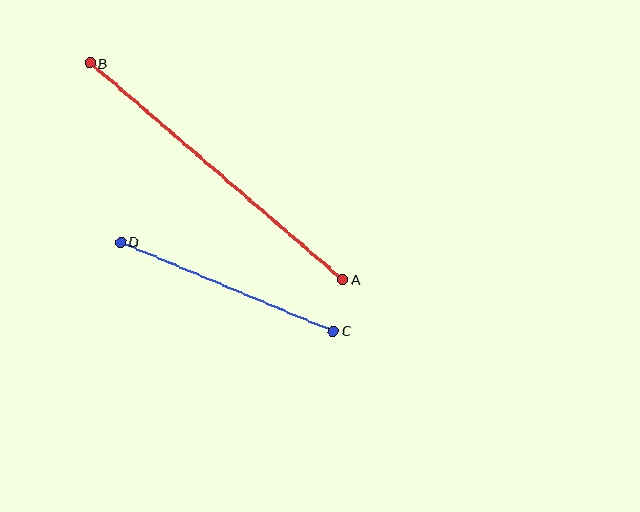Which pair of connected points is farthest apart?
Points A and B are farthest apart.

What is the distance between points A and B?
The distance is approximately 332 pixels.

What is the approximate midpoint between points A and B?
The midpoint is at approximately (216, 171) pixels.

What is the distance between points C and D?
The distance is approximately 231 pixels.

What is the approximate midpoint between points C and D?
The midpoint is at approximately (227, 287) pixels.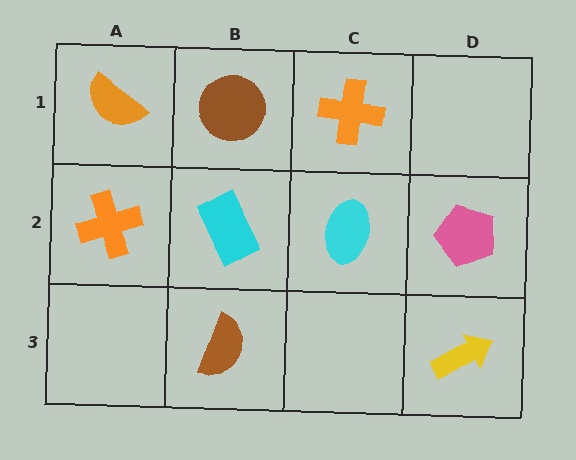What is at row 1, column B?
A brown circle.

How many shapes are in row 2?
4 shapes.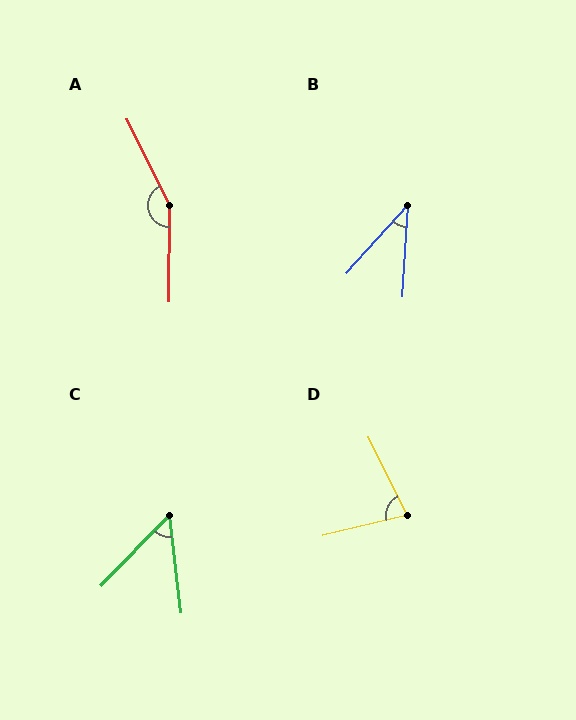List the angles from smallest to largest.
B (39°), C (51°), D (77°), A (153°).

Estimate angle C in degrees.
Approximately 51 degrees.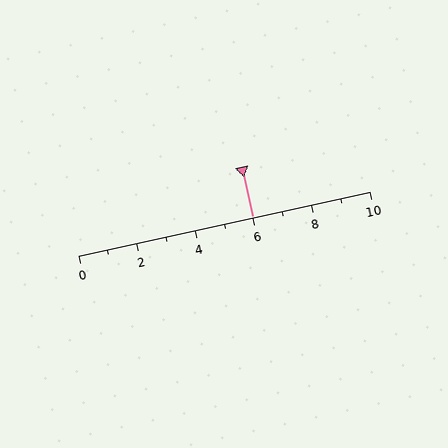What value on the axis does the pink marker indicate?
The marker indicates approximately 6.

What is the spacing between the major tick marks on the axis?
The major ticks are spaced 2 apart.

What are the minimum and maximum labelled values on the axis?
The axis runs from 0 to 10.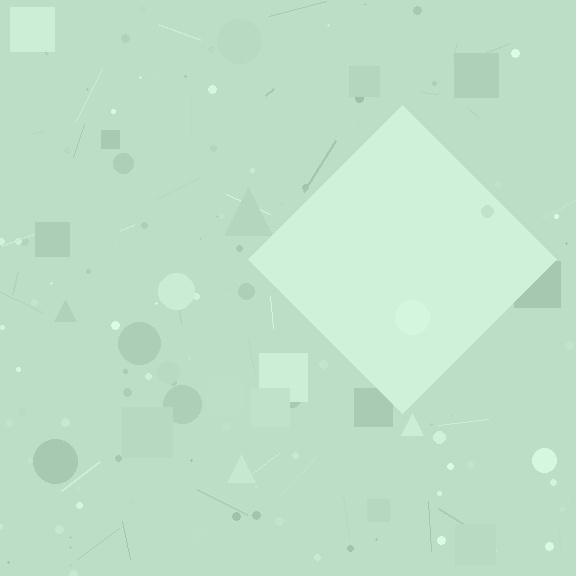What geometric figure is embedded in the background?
A diamond is embedded in the background.